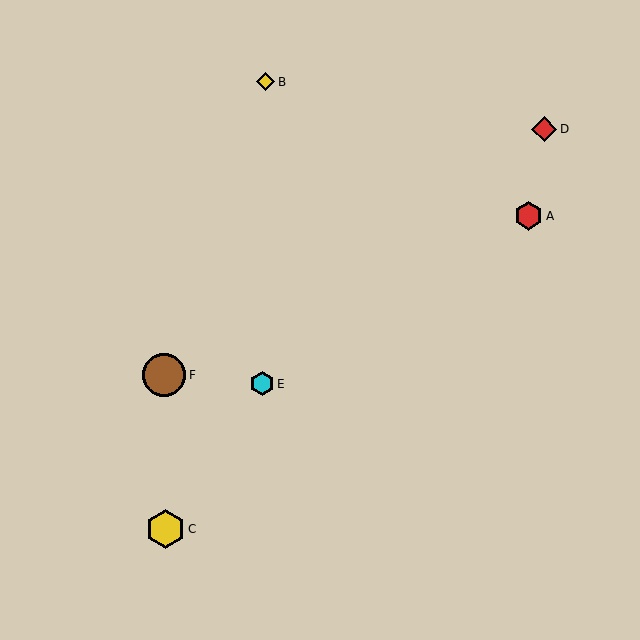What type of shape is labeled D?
Shape D is a red diamond.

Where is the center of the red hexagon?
The center of the red hexagon is at (529, 216).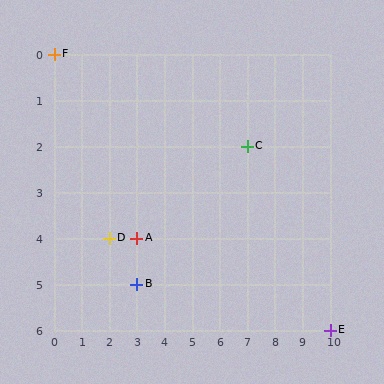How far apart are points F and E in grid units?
Points F and E are 10 columns and 6 rows apart (about 11.7 grid units diagonally).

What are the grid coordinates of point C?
Point C is at grid coordinates (7, 2).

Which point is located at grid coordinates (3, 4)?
Point A is at (3, 4).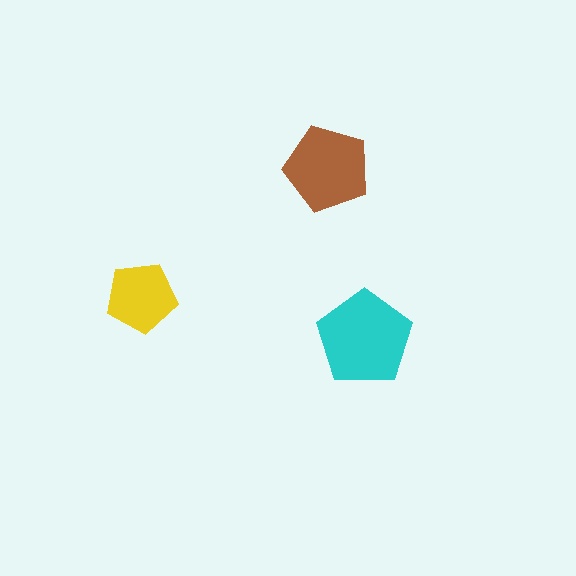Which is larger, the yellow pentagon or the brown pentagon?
The brown one.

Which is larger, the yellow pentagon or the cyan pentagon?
The cyan one.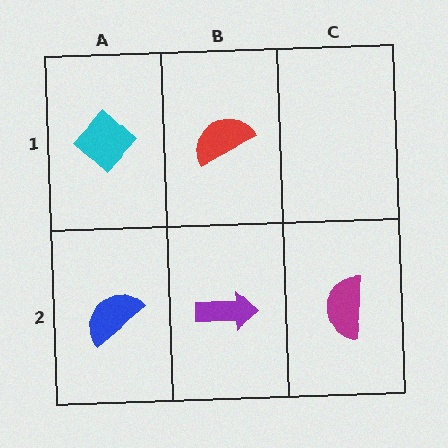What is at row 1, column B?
A red semicircle.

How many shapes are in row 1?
2 shapes.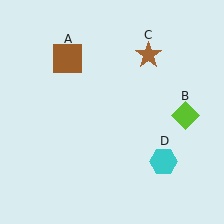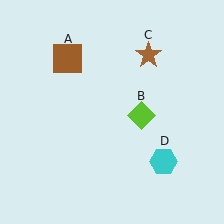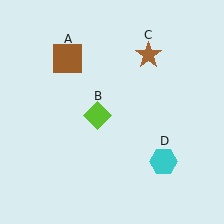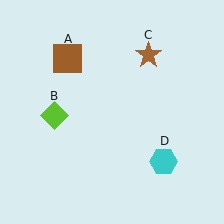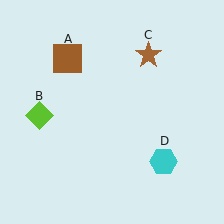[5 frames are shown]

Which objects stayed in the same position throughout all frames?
Brown square (object A) and brown star (object C) and cyan hexagon (object D) remained stationary.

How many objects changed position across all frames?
1 object changed position: lime diamond (object B).